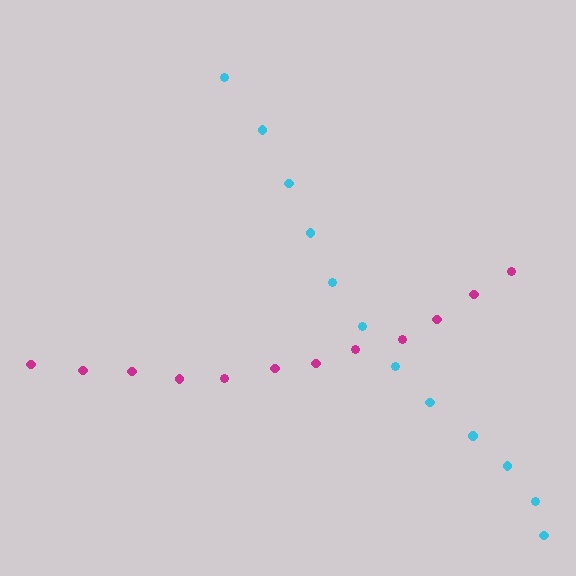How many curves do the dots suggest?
There are 2 distinct paths.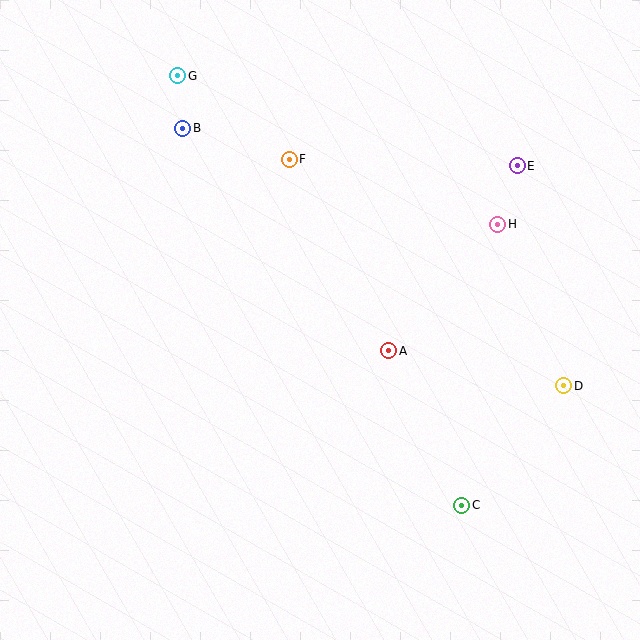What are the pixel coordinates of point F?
Point F is at (289, 159).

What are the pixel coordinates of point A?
Point A is at (389, 351).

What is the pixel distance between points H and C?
The distance between H and C is 284 pixels.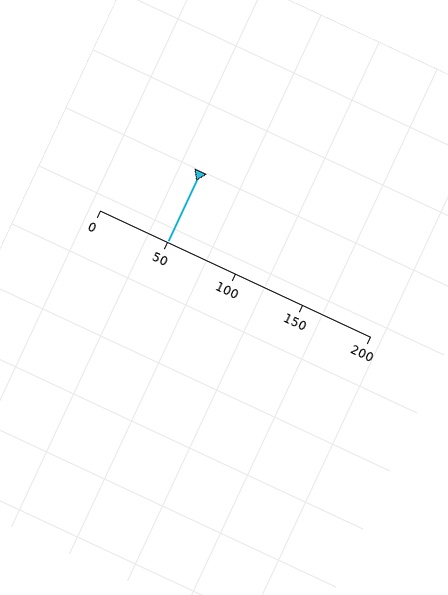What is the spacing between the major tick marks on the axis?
The major ticks are spaced 50 apart.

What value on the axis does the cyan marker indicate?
The marker indicates approximately 50.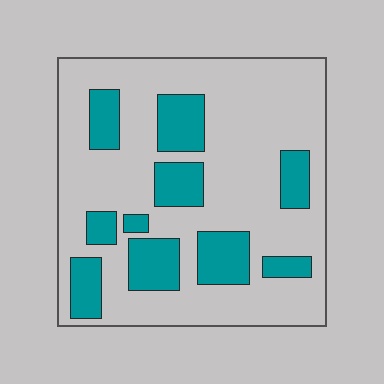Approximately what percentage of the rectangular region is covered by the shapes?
Approximately 25%.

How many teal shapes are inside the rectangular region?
10.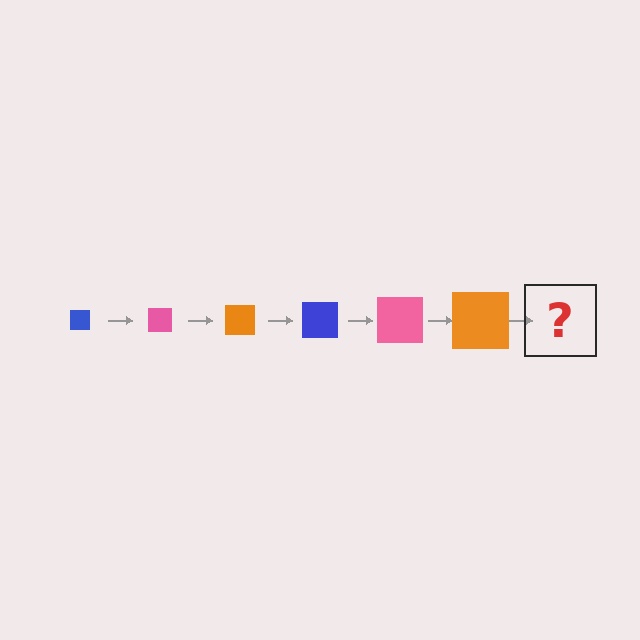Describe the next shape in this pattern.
It should be a blue square, larger than the previous one.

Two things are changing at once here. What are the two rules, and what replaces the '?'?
The two rules are that the square grows larger each step and the color cycles through blue, pink, and orange. The '?' should be a blue square, larger than the previous one.